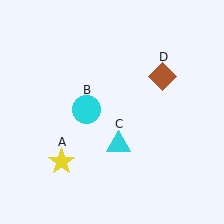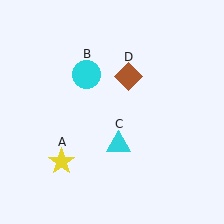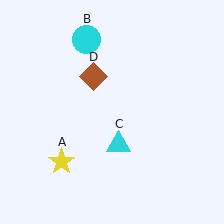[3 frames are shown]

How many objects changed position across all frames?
2 objects changed position: cyan circle (object B), brown diamond (object D).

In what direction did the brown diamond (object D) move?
The brown diamond (object D) moved left.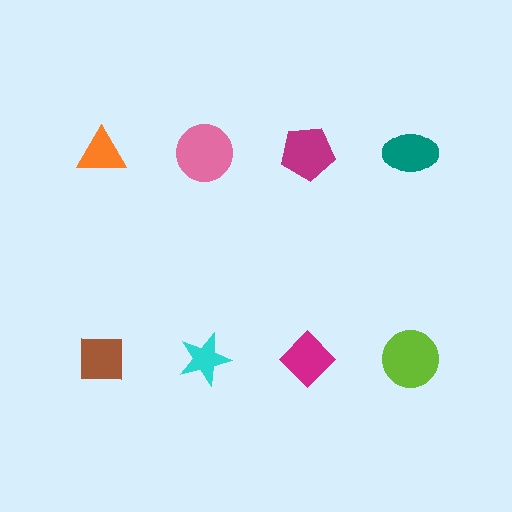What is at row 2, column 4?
A lime circle.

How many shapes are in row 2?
4 shapes.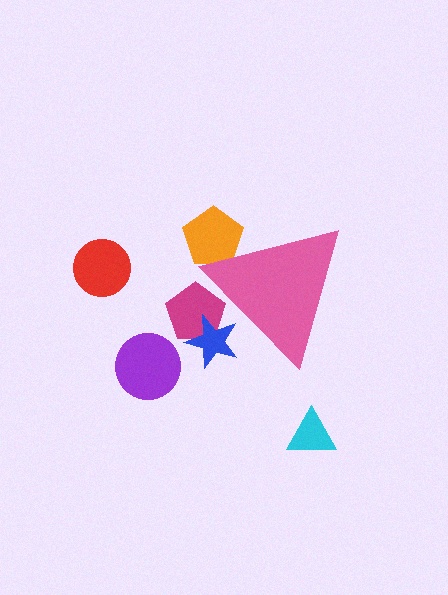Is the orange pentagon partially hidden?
Yes, the orange pentagon is partially hidden behind the pink triangle.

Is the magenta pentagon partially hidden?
Yes, the magenta pentagon is partially hidden behind the pink triangle.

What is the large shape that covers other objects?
A pink triangle.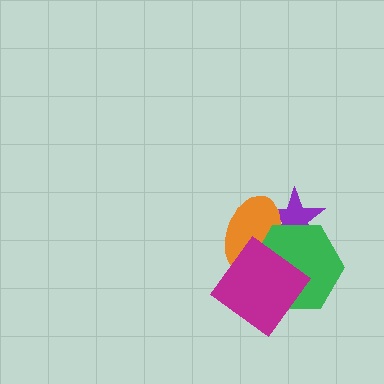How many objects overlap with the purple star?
2 objects overlap with the purple star.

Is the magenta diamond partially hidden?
No, no other shape covers it.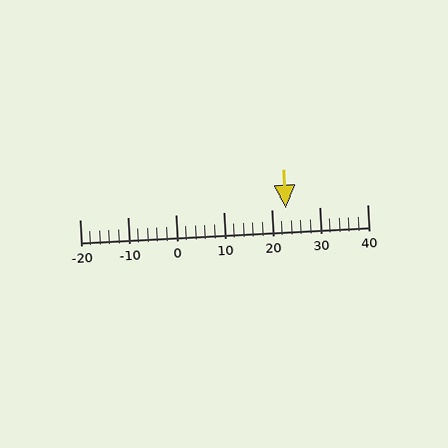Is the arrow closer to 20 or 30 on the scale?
The arrow is closer to 20.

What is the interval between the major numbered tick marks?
The major tick marks are spaced 10 units apart.